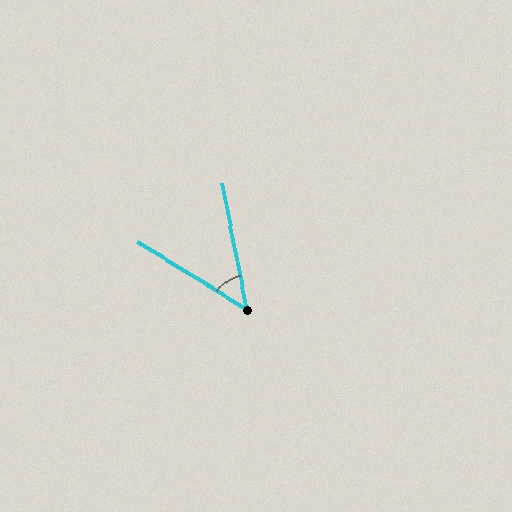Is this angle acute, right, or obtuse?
It is acute.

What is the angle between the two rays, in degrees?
Approximately 47 degrees.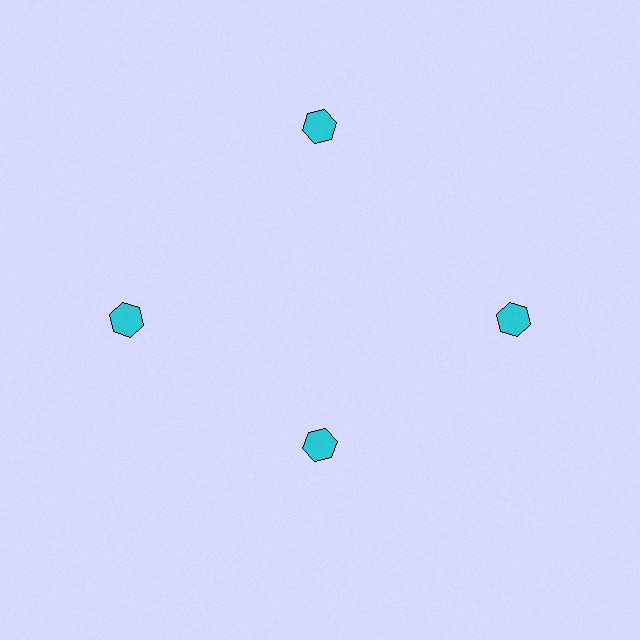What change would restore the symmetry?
The symmetry would be restored by moving it outward, back onto the ring so that all 4 hexagons sit at equal angles and equal distance from the center.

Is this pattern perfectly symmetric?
No. The 4 cyan hexagons are arranged in a ring, but one element near the 6 o'clock position is pulled inward toward the center, breaking the 4-fold rotational symmetry.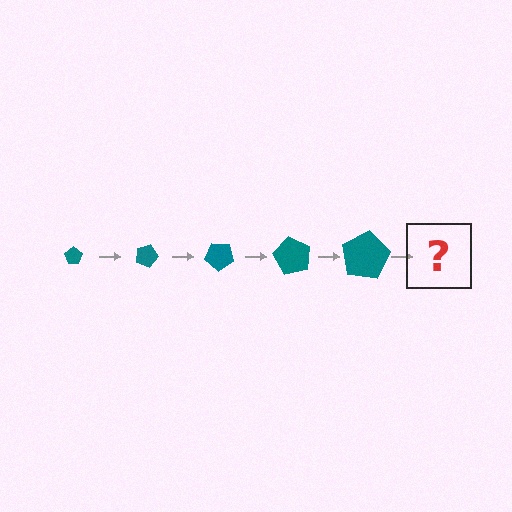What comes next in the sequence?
The next element should be a pentagon, larger than the previous one and rotated 100 degrees from the start.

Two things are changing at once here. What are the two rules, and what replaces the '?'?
The two rules are that the pentagon grows larger each step and it rotates 20 degrees each step. The '?' should be a pentagon, larger than the previous one and rotated 100 degrees from the start.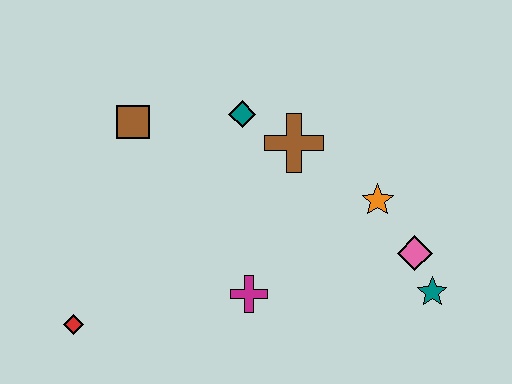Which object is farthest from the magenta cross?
The brown square is farthest from the magenta cross.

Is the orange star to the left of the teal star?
Yes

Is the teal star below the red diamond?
No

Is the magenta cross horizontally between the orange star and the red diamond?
Yes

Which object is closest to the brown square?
The teal diamond is closest to the brown square.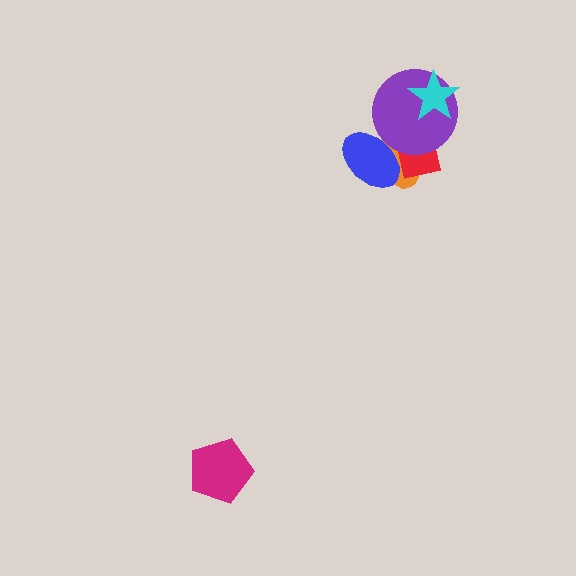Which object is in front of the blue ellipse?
The purple circle is in front of the blue ellipse.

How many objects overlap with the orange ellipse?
3 objects overlap with the orange ellipse.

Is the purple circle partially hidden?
Yes, it is partially covered by another shape.